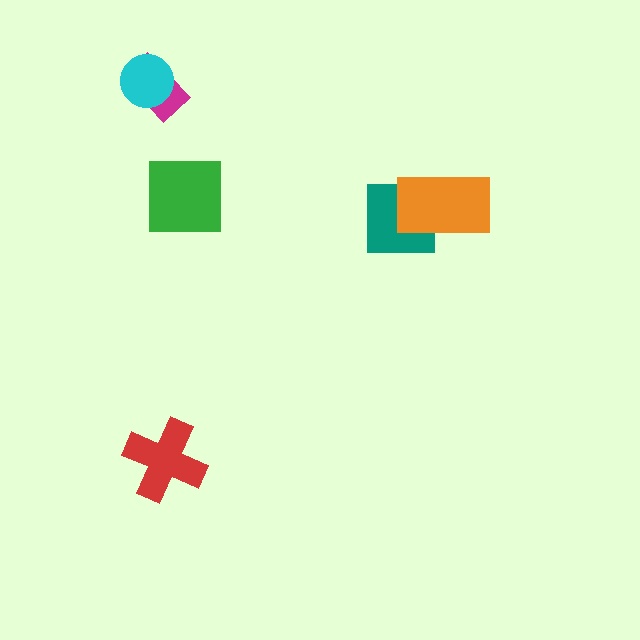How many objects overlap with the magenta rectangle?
1 object overlaps with the magenta rectangle.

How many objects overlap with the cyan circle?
1 object overlaps with the cyan circle.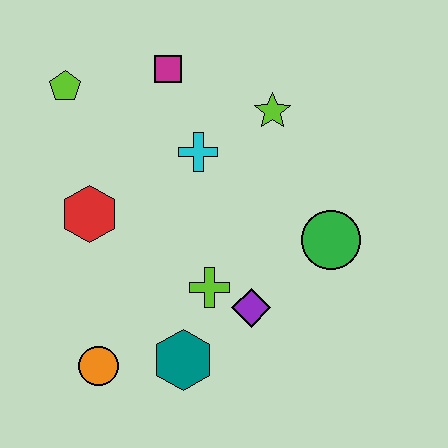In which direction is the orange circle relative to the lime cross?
The orange circle is to the left of the lime cross.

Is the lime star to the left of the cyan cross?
No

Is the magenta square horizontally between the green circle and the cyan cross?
No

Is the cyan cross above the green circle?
Yes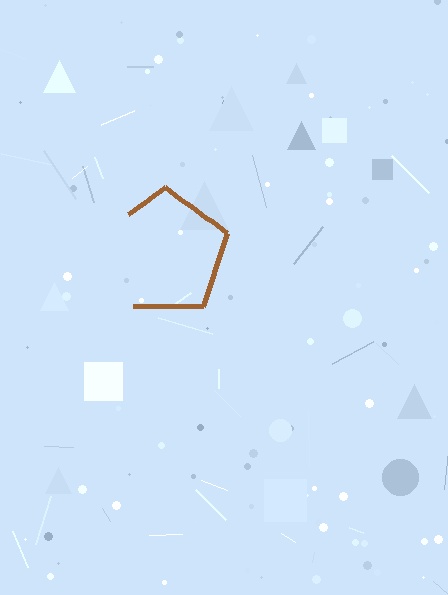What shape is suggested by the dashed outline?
The dashed outline suggests a pentagon.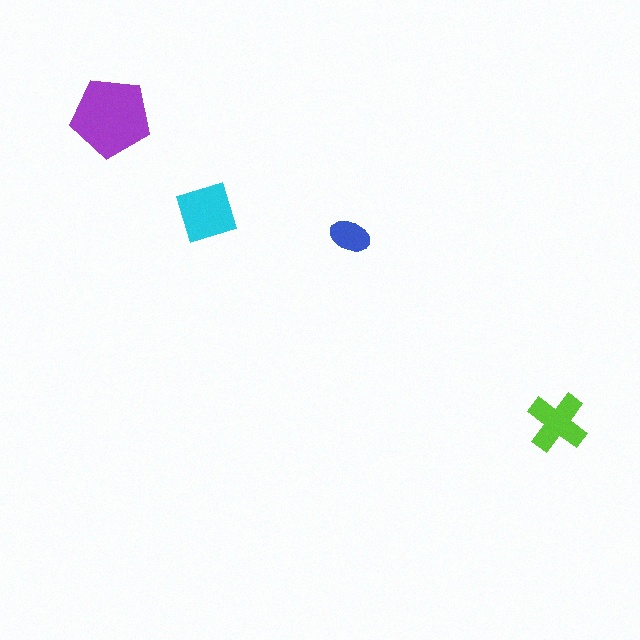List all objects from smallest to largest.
The blue ellipse, the lime cross, the cyan diamond, the purple pentagon.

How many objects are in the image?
There are 4 objects in the image.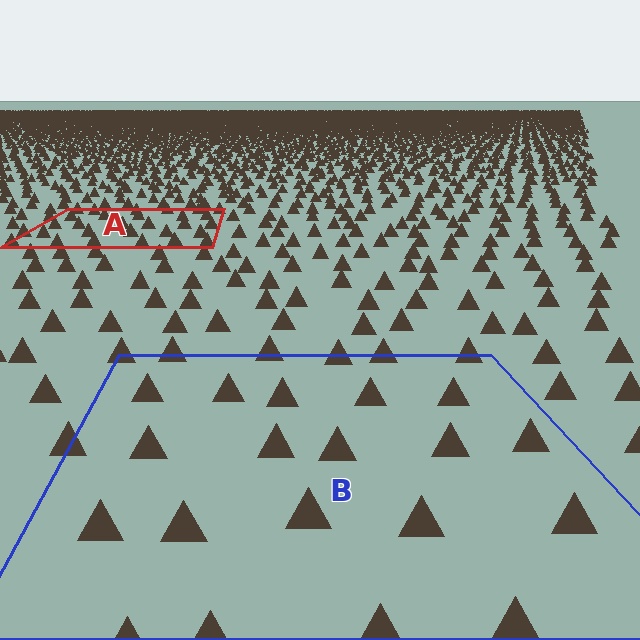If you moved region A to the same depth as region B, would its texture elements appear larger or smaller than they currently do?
They would appear larger. At a closer depth, the same texture elements are projected at a bigger on-screen size.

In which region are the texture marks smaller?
The texture marks are smaller in region A, because it is farther away.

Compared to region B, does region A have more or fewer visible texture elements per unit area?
Region A has more texture elements per unit area — they are packed more densely because it is farther away.